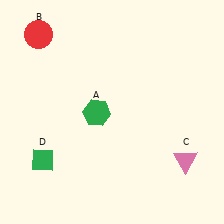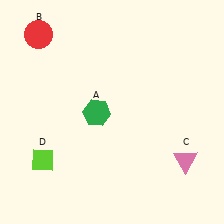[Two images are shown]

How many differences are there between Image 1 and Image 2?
There is 1 difference between the two images.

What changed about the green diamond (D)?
In Image 1, D is green. In Image 2, it changed to lime.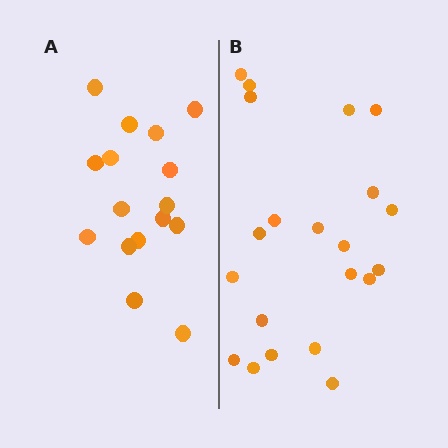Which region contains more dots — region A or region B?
Region B (the right region) has more dots.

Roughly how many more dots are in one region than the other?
Region B has about 5 more dots than region A.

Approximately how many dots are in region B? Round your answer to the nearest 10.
About 20 dots. (The exact count is 21, which rounds to 20.)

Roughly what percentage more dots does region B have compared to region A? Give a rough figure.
About 30% more.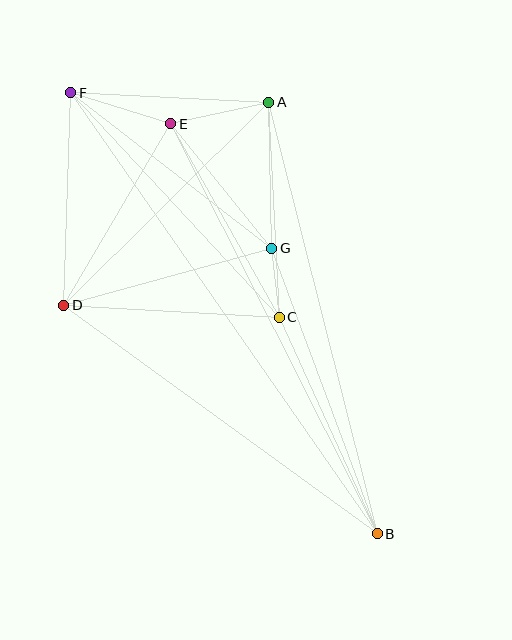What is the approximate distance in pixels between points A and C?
The distance between A and C is approximately 215 pixels.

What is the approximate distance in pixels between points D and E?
The distance between D and E is approximately 211 pixels.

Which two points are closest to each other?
Points C and G are closest to each other.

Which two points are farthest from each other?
Points B and F are farthest from each other.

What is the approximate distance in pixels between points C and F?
The distance between C and F is approximately 306 pixels.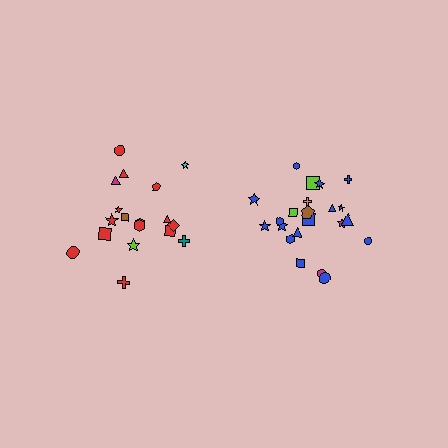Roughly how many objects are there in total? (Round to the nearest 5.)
Roughly 40 objects in total.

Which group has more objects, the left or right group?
The right group.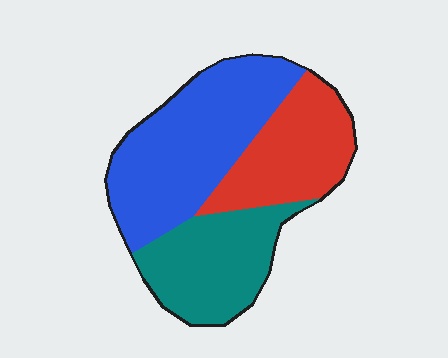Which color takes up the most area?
Blue, at roughly 45%.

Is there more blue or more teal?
Blue.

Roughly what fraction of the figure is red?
Red covers about 25% of the figure.